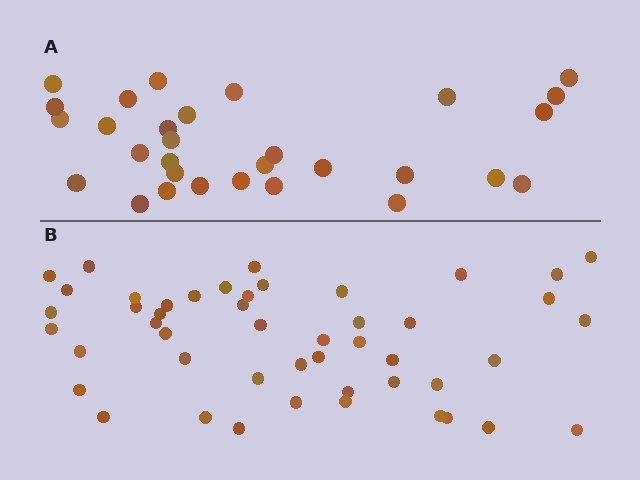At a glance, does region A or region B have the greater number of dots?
Region B (the bottom region) has more dots.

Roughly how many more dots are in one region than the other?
Region B has approximately 20 more dots than region A.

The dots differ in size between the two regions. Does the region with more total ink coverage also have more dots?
No. Region A has more total ink coverage because its dots are larger, but region B actually contains more individual dots. Total area can be misleading — the number of items is what matters here.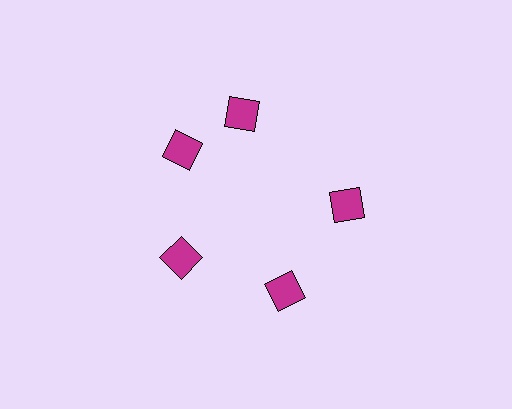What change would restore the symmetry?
The symmetry would be restored by rotating it back into even spacing with its neighbors so that all 5 diamonds sit at equal angles and equal distance from the center.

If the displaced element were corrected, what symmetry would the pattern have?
It would have 5-fold rotational symmetry — the pattern would map onto itself every 72 degrees.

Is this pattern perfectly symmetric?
No. The 5 magenta diamonds are arranged in a ring, but one element near the 1 o'clock position is rotated out of alignment along the ring, breaking the 5-fold rotational symmetry.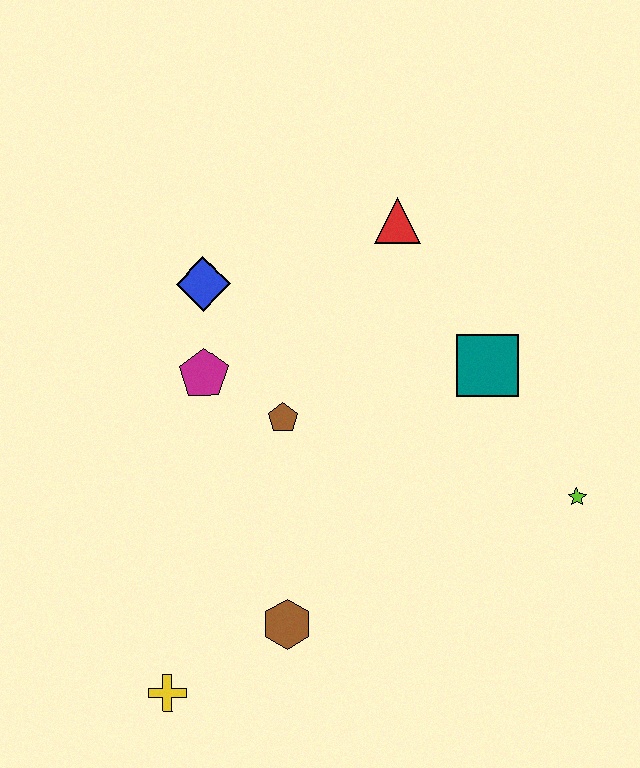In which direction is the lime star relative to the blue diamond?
The lime star is to the right of the blue diamond.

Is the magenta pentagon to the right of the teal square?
No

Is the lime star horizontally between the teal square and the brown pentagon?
No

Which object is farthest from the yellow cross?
The red triangle is farthest from the yellow cross.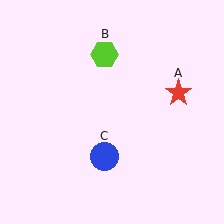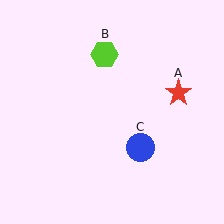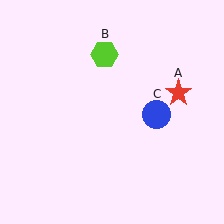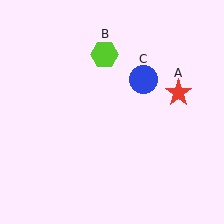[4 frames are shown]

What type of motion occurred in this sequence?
The blue circle (object C) rotated counterclockwise around the center of the scene.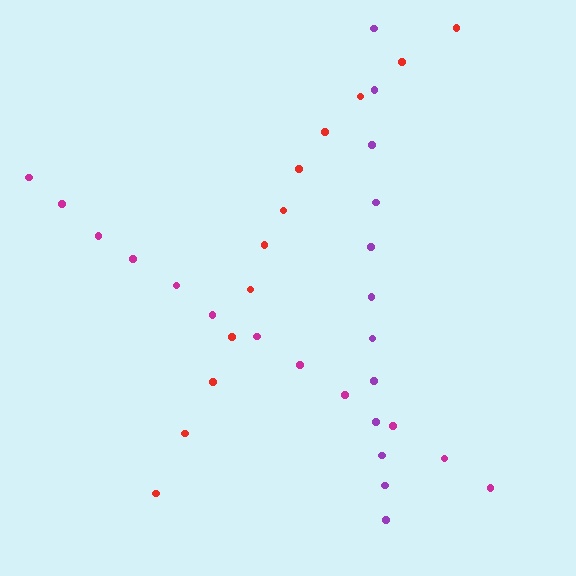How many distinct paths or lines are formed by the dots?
There are 3 distinct paths.